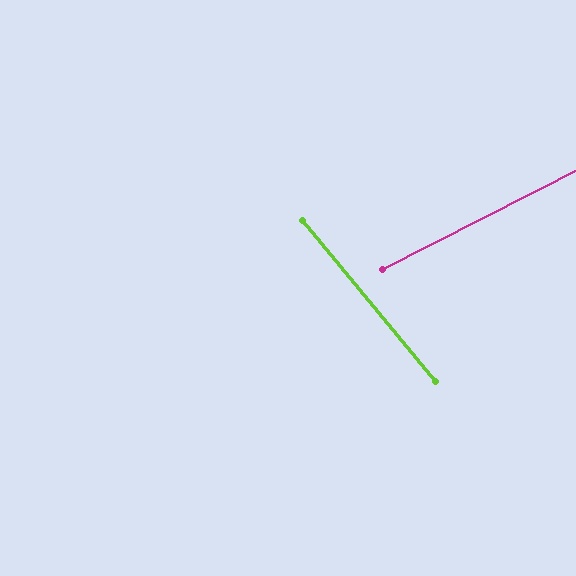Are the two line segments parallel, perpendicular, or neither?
Neither parallel nor perpendicular — they differ by about 78°.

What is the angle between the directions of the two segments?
Approximately 78 degrees.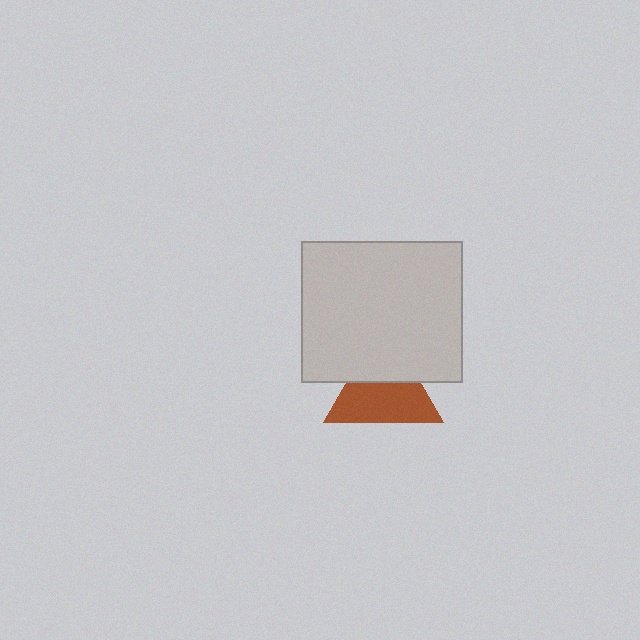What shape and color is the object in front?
The object in front is a light gray rectangle.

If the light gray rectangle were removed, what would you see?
You would see the complete brown triangle.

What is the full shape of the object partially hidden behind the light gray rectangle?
The partially hidden object is a brown triangle.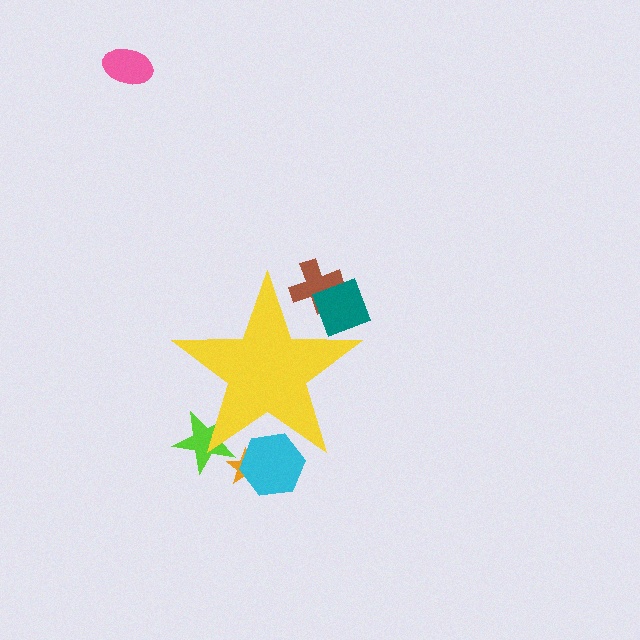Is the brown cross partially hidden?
Yes, the brown cross is partially hidden behind the yellow star.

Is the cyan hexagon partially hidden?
Yes, the cyan hexagon is partially hidden behind the yellow star.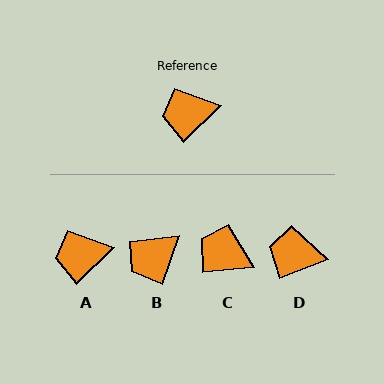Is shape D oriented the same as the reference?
No, it is off by about 23 degrees.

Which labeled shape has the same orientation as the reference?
A.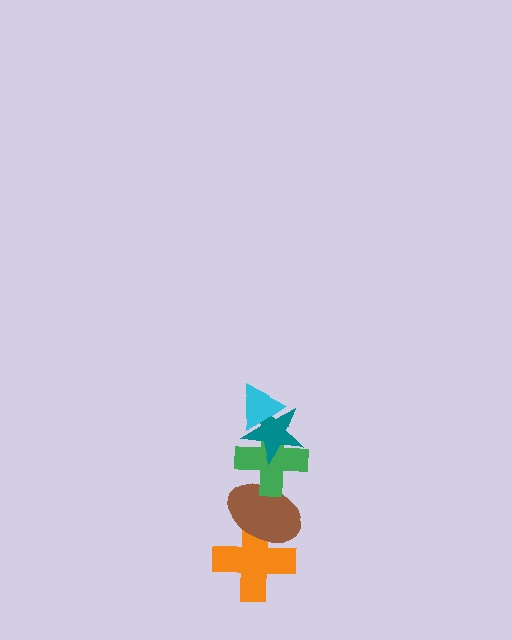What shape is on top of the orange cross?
The brown ellipse is on top of the orange cross.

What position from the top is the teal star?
The teal star is 2nd from the top.